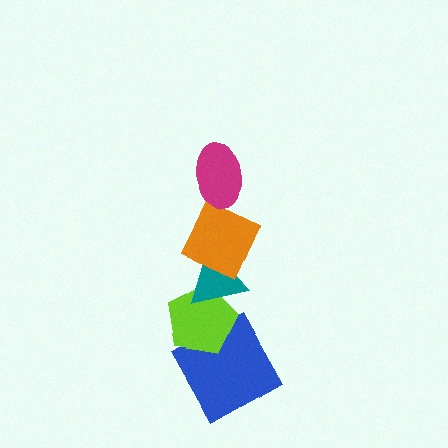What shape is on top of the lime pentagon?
The teal triangle is on top of the lime pentagon.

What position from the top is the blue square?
The blue square is 5th from the top.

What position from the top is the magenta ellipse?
The magenta ellipse is 1st from the top.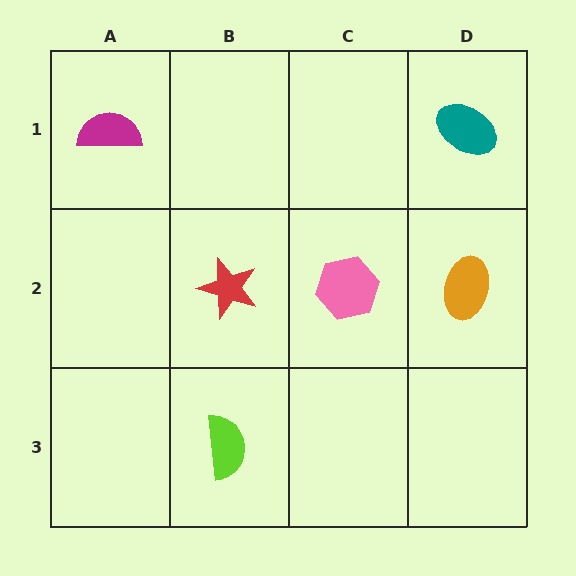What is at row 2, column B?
A red star.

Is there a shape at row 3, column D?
No, that cell is empty.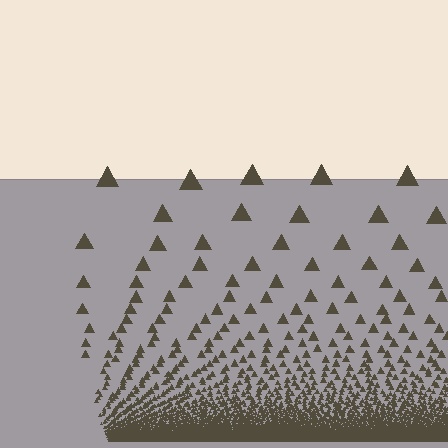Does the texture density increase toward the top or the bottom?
Density increases toward the bottom.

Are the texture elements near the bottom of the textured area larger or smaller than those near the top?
Smaller. The gradient is inverted — elements near the bottom are smaller and denser.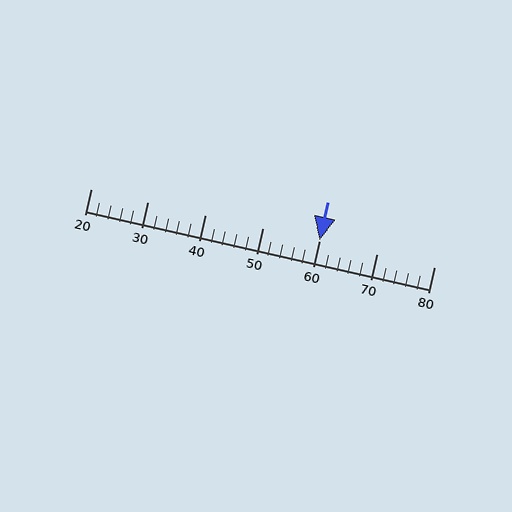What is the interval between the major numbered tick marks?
The major tick marks are spaced 10 units apart.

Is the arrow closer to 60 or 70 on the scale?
The arrow is closer to 60.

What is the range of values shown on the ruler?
The ruler shows values from 20 to 80.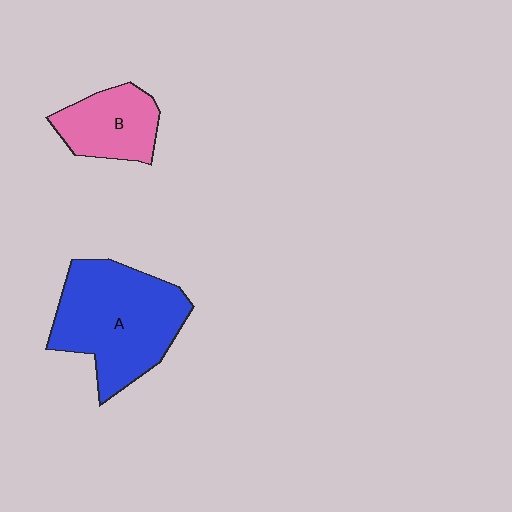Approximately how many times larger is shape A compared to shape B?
Approximately 2.0 times.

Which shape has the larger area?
Shape A (blue).